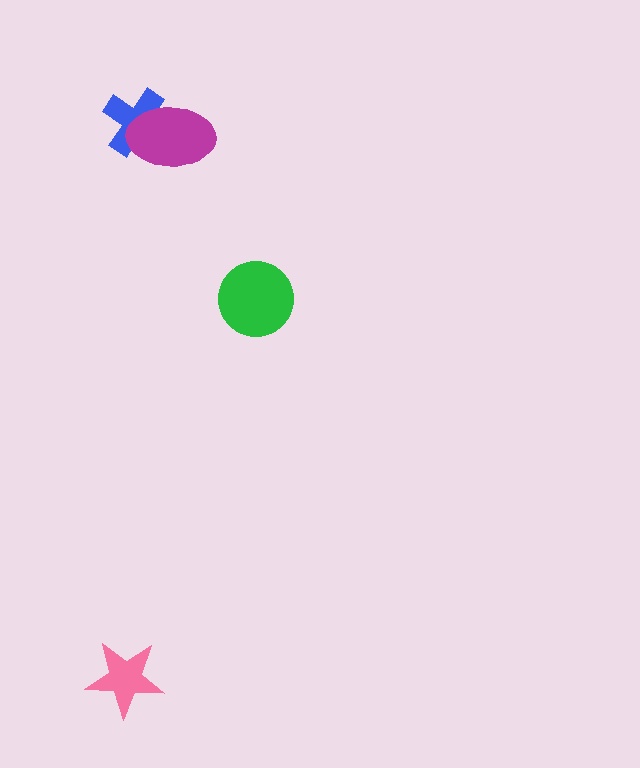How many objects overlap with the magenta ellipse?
1 object overlaps with the magenta ellipse.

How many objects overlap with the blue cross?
1 object overlaps with the blue cross.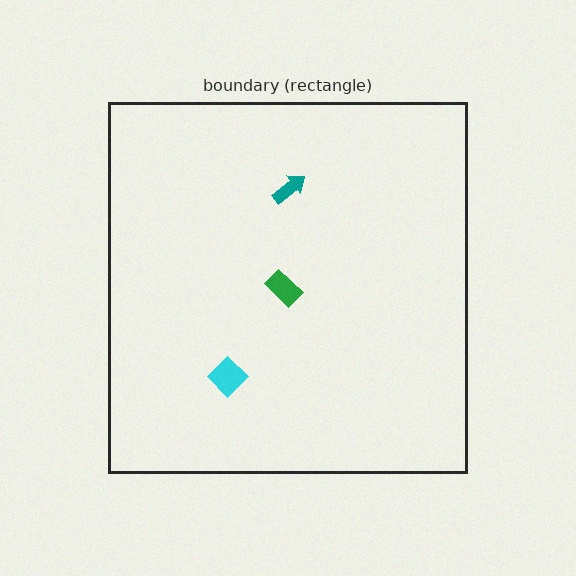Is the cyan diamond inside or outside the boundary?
Inside.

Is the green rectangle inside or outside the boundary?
Inside.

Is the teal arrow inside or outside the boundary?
Inside.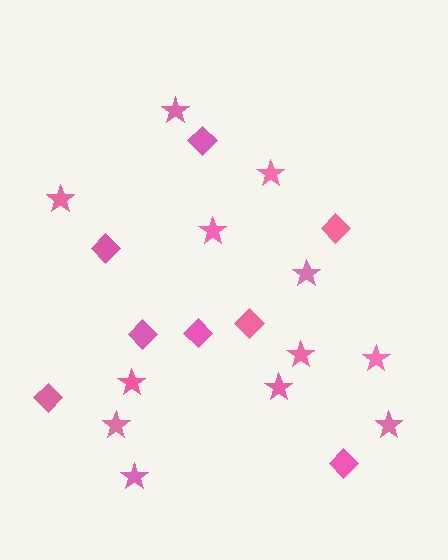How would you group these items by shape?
There are 2 groups: one group of diamonds (8) and one group of stars (12).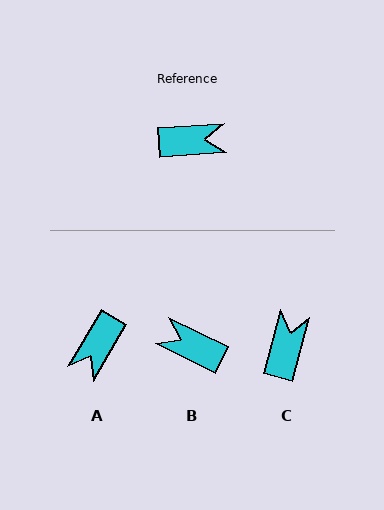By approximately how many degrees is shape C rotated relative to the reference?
Approximately 71 degrees counter-clockwise.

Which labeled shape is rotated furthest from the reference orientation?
B, about 150 degrees away.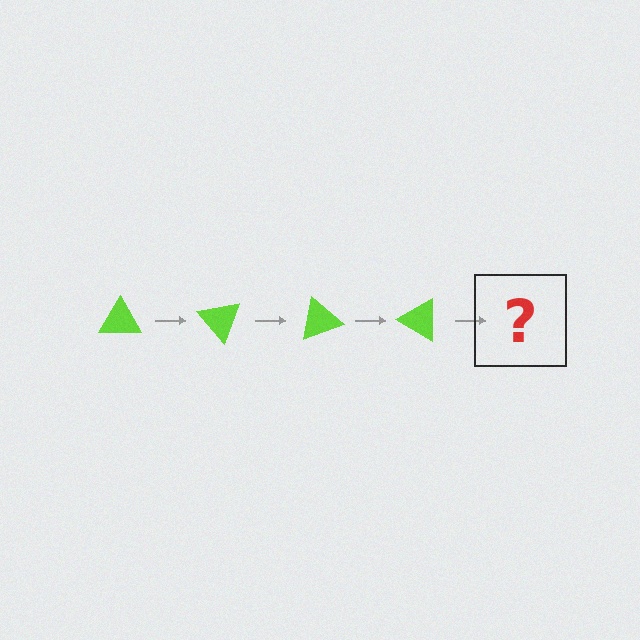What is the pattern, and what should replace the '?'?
The pattern is that the triangle rotates 50 degrees each step. The '?' should be a lime triangle rotated 200 degrees.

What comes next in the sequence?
The next element should be a lime triangle rotated 200 degrees.